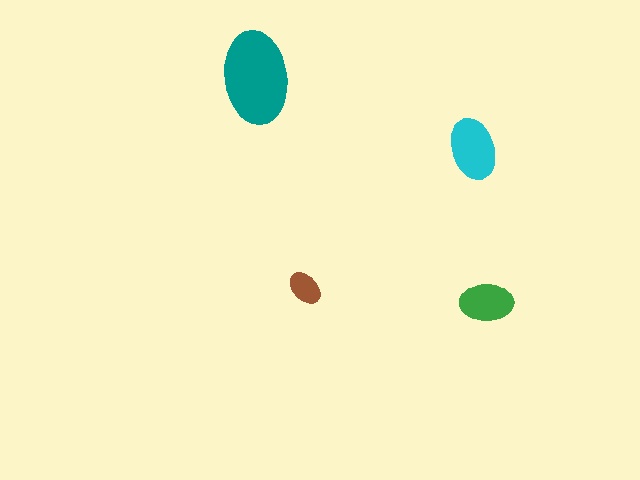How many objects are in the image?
There are 4 objects in the image.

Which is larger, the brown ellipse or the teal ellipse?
The teal one.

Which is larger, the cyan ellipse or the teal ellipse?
The teal one.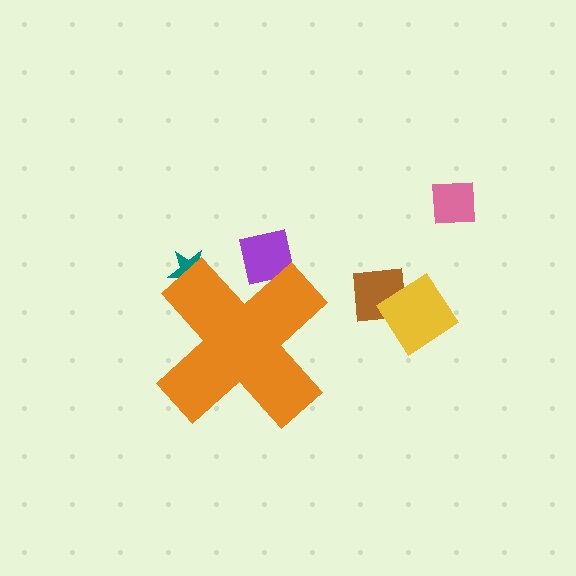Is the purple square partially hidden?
Yes, the purple square is partially hidden behind the orange cross.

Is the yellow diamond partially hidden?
No, the yellow diamond is fully visible.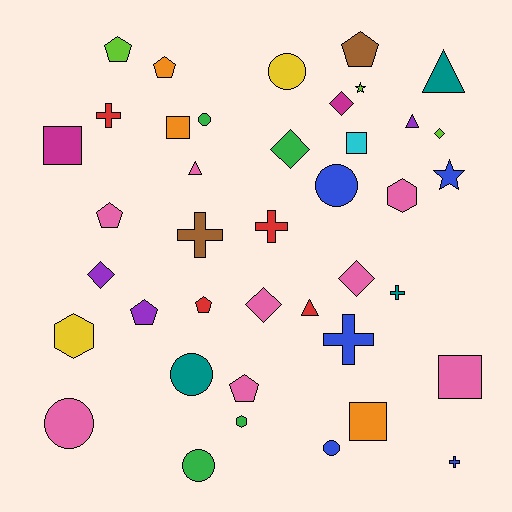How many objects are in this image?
There are 40 objects.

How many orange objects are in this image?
There are 3 orange objects.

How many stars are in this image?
There are 2 stars.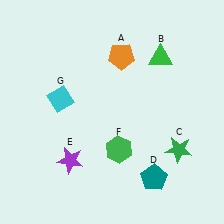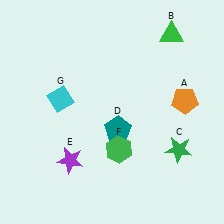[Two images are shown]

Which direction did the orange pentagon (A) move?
The orange pentagon (A) moved right.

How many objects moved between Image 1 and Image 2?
3 objects moved between the two images.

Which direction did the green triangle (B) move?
The green triangle (B) moved up.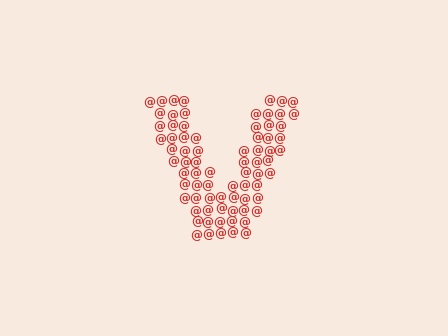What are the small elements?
The small elements are at signs.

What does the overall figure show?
The overall figure shows the letter V.